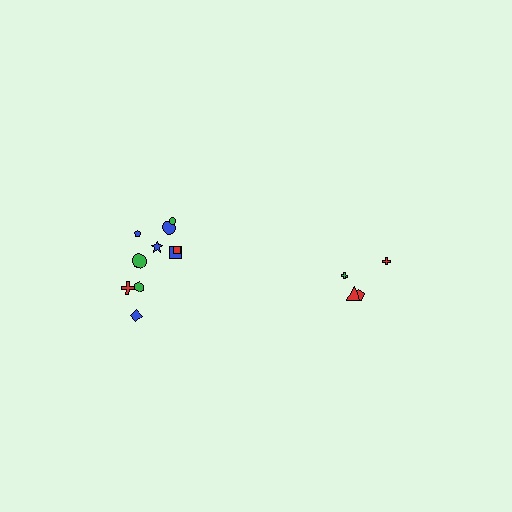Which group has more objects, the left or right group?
The left group.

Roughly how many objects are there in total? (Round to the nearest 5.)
Roughly 15 objects in total.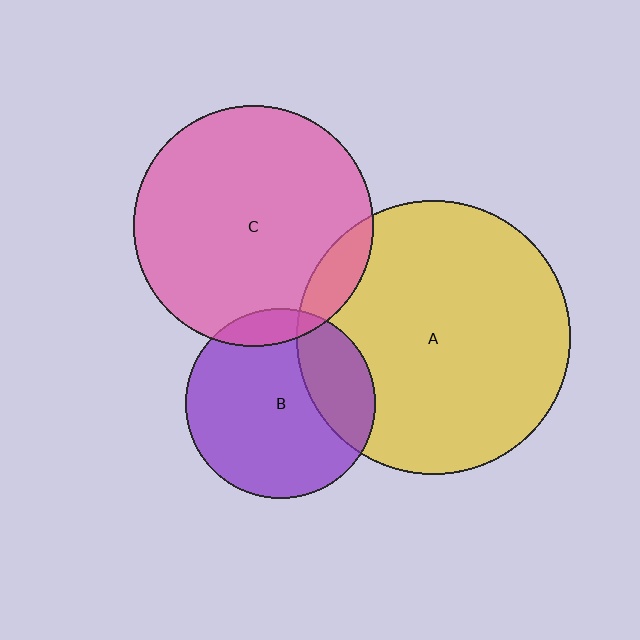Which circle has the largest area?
Circle A (yellow).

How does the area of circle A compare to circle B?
Approximately 2.1 times.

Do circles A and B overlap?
Yes.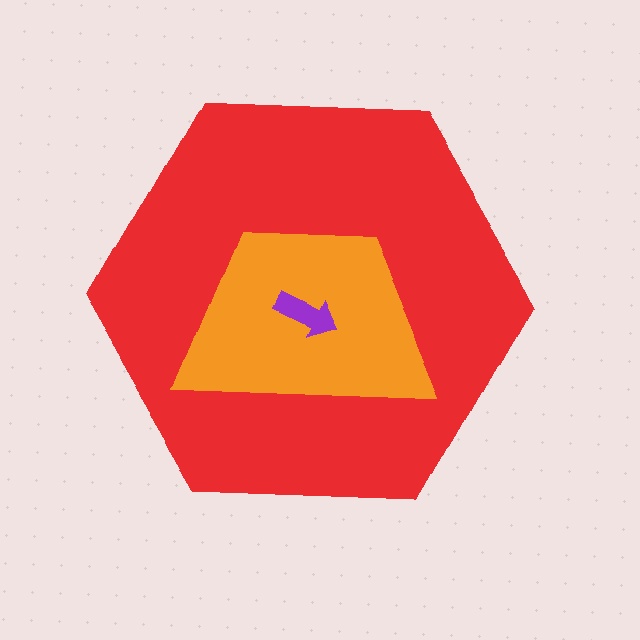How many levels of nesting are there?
3.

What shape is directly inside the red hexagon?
The orange trapezoid.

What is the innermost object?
The purple arrow.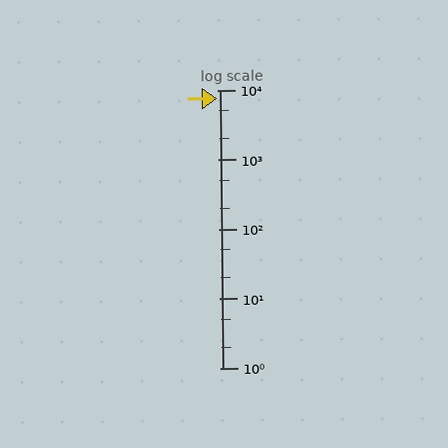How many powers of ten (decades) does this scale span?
The scale spans 4 decades, from 1 to 10000.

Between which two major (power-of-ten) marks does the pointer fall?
The pointer is between 1000 and 10000.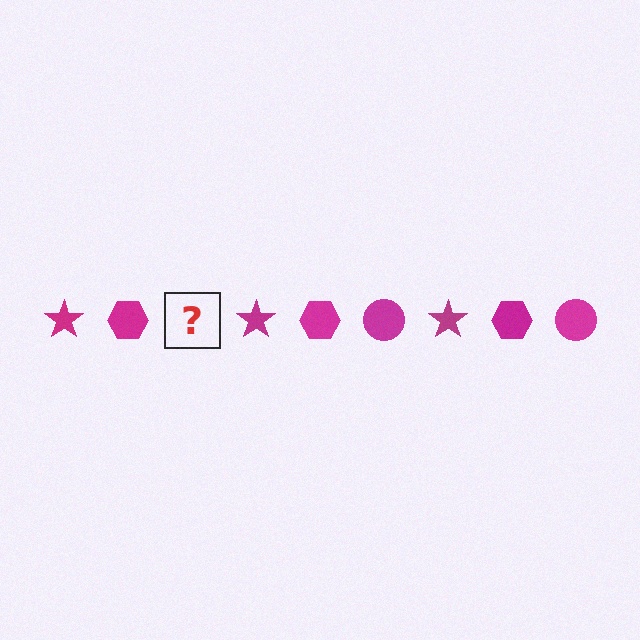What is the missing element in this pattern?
The missing element is a magenta circle.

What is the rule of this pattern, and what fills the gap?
The rule is that the pattern cycles through star, hexagon, circle shapes in magenta. The gap should be filled with a magenta circle.